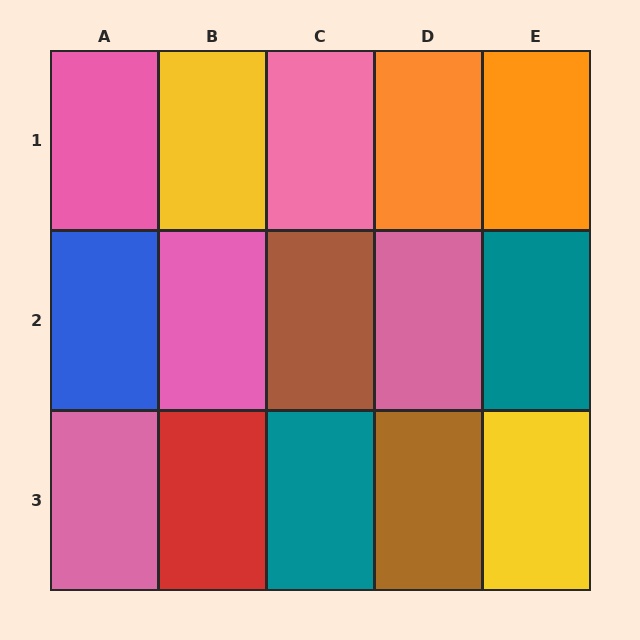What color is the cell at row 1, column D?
Orange.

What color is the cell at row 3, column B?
Red.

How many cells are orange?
2 cells are orange.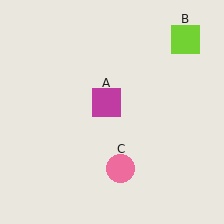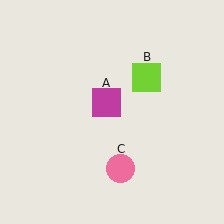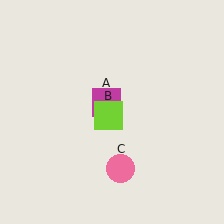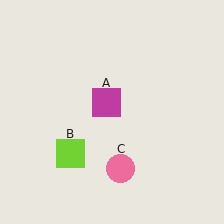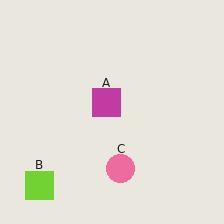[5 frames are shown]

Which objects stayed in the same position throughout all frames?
Magenta square (object A) and pink circle (object C) remained stationary.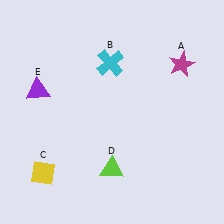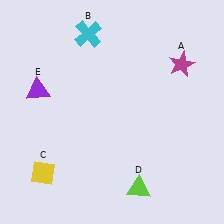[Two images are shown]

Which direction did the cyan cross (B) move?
The cyan cross (B) moved up.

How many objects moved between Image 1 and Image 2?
2 objects moved between the two images.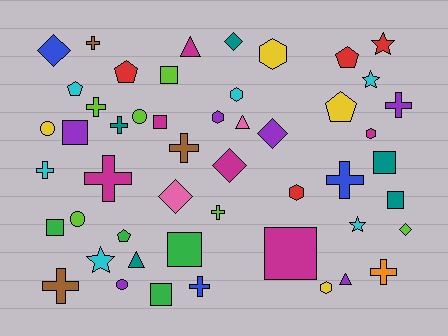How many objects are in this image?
There are 50 objects.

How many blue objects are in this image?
There are 3 blue objects.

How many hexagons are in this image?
There are 6 hexagons.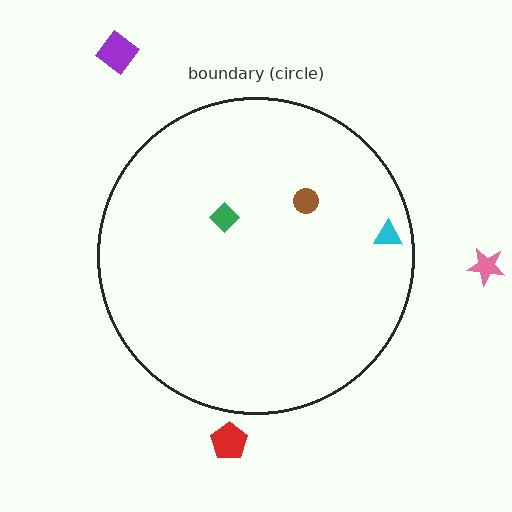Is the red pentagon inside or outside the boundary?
Outside.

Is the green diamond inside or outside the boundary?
Inside.